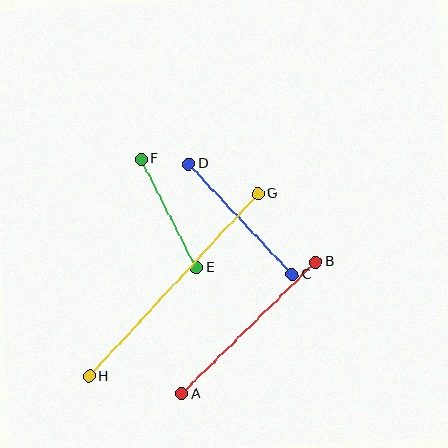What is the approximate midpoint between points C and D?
The midpoint is at approximately (241, 219) pixels.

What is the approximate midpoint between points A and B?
The midpoint is at approximately (249, 328) pixels.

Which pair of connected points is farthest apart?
Points G and H are farthest apart.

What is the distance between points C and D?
The distance is approximately 152 pixels.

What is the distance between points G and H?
The distance is approximately 248 pixels.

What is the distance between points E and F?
The distance is approximately 122 pixels.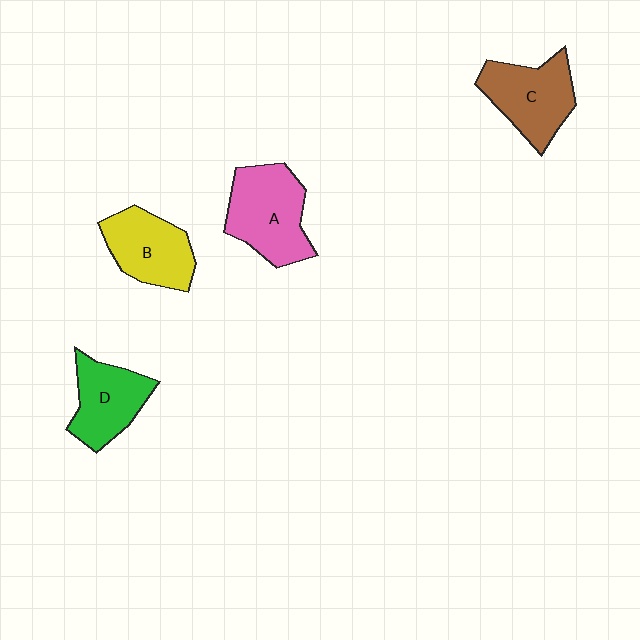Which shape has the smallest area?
Shape D (green).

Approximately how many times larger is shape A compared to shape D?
Approximately 1.3 times.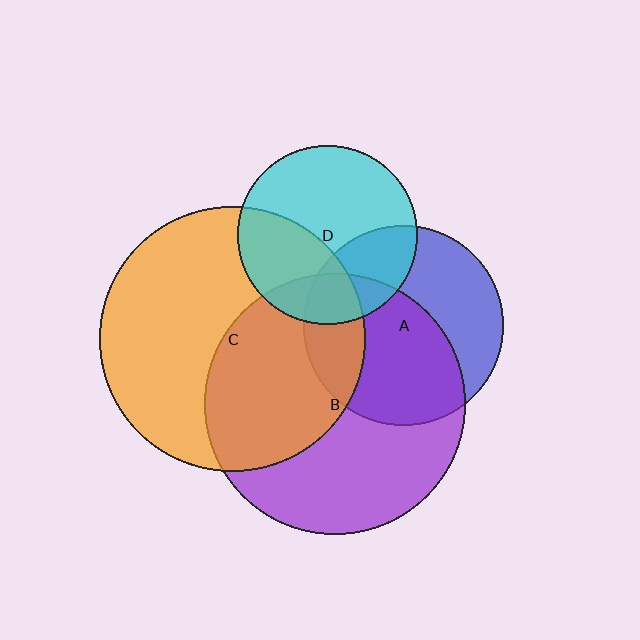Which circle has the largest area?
Circle C (orange).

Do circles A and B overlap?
Yes.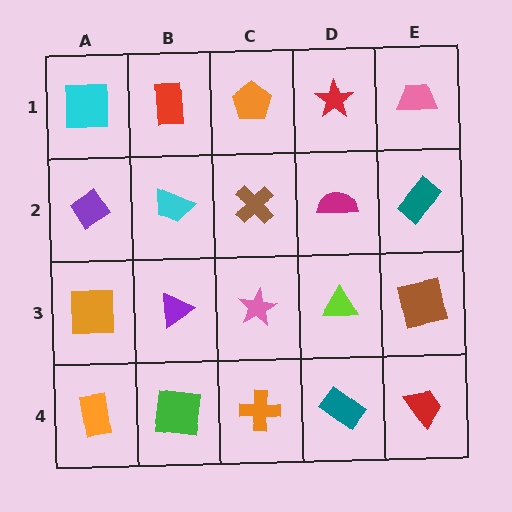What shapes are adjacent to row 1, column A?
A purple diamond (row 2, column A), a red rectangle (row 1, column B).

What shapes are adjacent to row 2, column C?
An orange pentagon (row 1, column C), a pink star (row 3, column C), a cyan trapezoid (row 2, column B), a magenta semicircle (row 2, column D).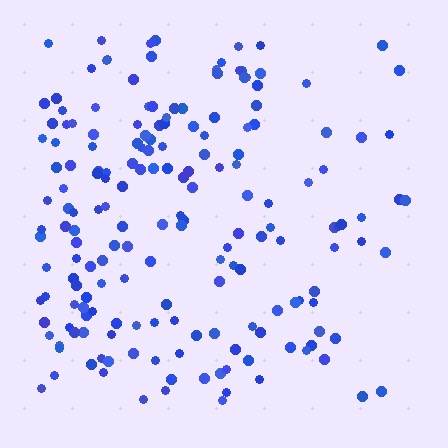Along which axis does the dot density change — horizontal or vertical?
Horizontal.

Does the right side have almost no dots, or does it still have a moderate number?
Still a moderate number, just noticeably fewer than the left.